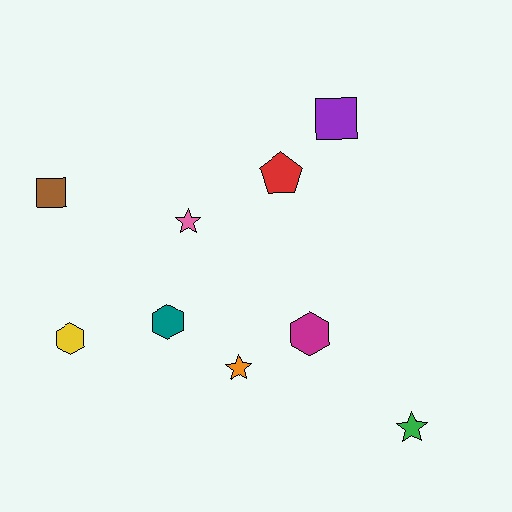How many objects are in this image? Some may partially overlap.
There are 9 objects.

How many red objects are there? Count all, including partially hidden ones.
There is 1 red object.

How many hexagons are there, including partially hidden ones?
There are 3 hexagons.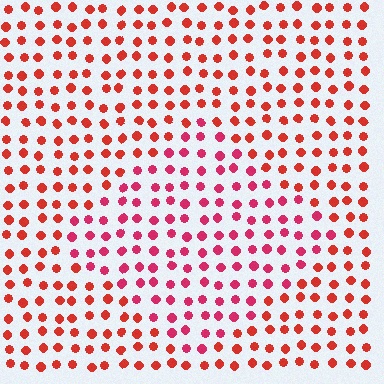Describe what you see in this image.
The image is filled with small red elements in a uniform arrangement. A diamond-shaped region is visible where the elements are tinted to a slightly different hue, forming a subtle color boundary.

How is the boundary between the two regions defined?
The boundary is defined purely by a slight shift in hue (about 25 degrees). Spacing, size, and orientation are identical on both sides.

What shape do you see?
I see a diamond.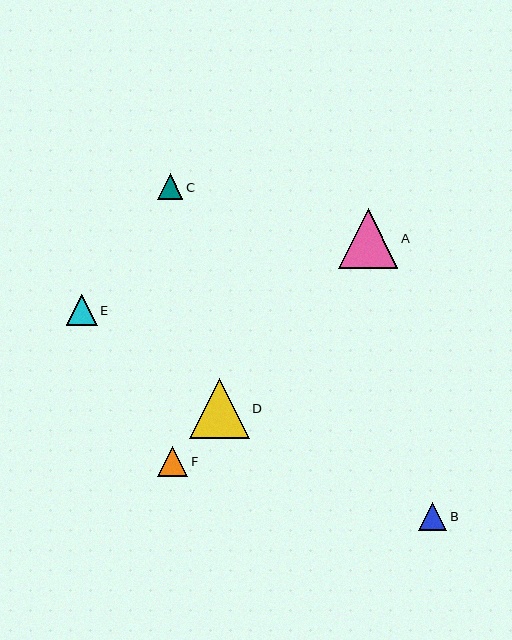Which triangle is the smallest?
Triangle C is the smallest with a size of approximately 26 pixels.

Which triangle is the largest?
Triangle D is the largest with a size of approximately 60 pixels.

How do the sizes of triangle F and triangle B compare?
Triangle F and triangle B are approximately the same size.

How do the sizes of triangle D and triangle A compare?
Triangle D and triangle A are approximately the same size.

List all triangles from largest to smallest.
From largest to smallest: D, A, E, F, B, C.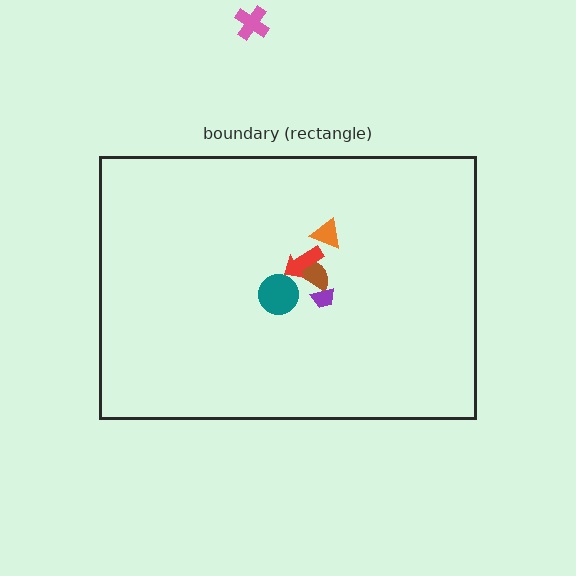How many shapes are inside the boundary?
5 inside, 1 outside.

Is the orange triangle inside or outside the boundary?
Inside.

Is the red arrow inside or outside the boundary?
Inside.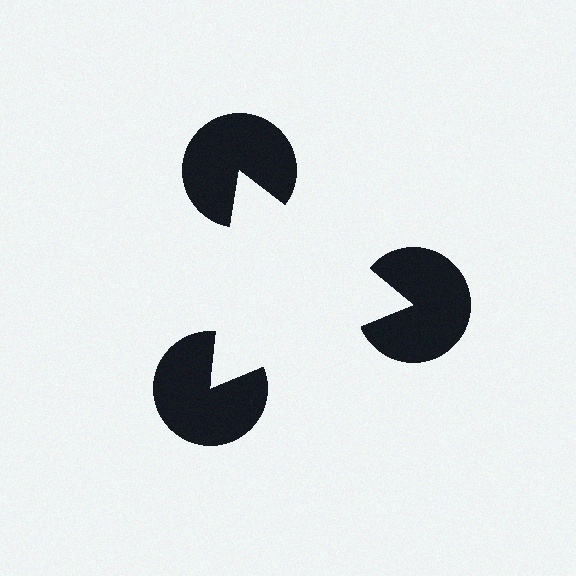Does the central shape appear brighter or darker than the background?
It typically appears slightly brighter than the background, even though no actual brightness change is drawn.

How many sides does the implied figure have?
3 sides.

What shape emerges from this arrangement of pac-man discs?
An illusory triangle — its edges are inferred from the aligned wedge cuts in the pac-man discs, not physically drawn.